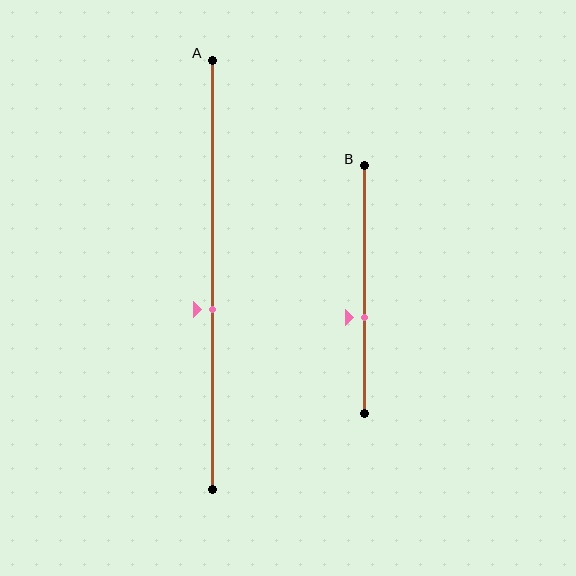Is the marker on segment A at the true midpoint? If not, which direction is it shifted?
No, the marker on segment A is shifted downward by about 8% of the segment length.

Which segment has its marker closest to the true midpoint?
Segment A has its marker closest to the true midpoint.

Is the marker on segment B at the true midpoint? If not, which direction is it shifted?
No, the marker on segment B is shifted downward by about 11% of the segment length.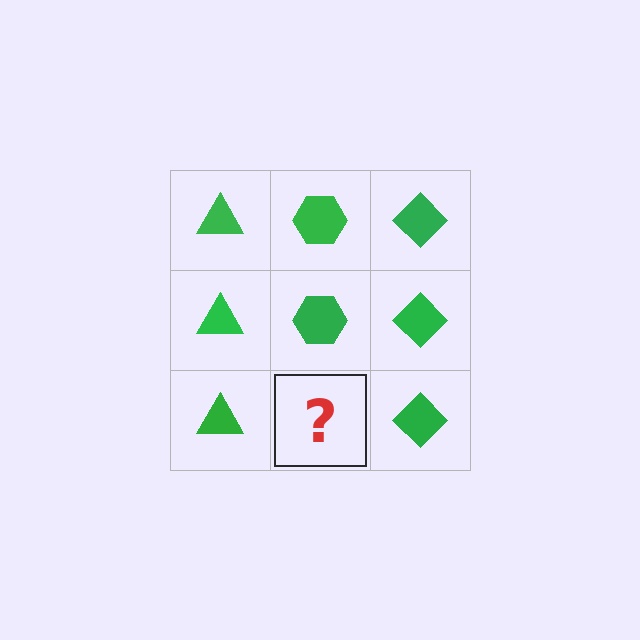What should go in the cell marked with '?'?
The missing cell should contain a green hexagon.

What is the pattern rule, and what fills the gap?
The rule is that each column has a consistent shape. The gap should be filled with a green hexagon.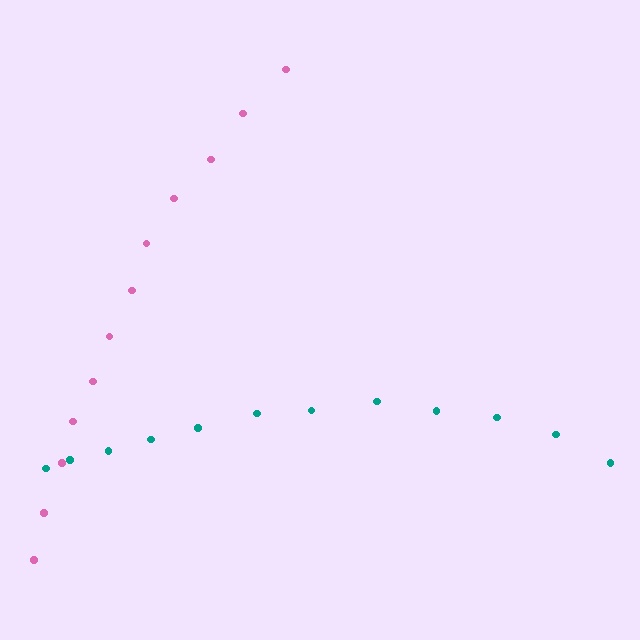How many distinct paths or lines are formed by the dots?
There are 2 distinct paths.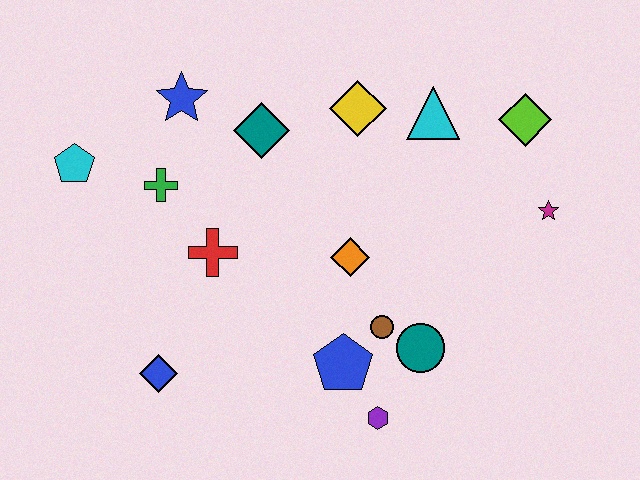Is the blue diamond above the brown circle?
No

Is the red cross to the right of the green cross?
Yes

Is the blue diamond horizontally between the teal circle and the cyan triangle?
No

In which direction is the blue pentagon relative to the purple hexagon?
The blue pentagon is above the purple hexagon.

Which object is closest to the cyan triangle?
The yellow diamond is closest to the cyan triangle.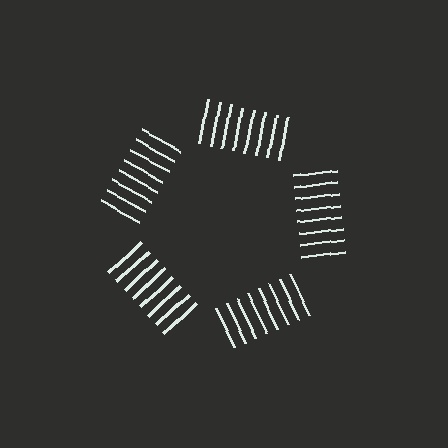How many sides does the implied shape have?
5 sides — the line-ends trace a pentagon.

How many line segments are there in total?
40 — 8 along each of the 5 edges.